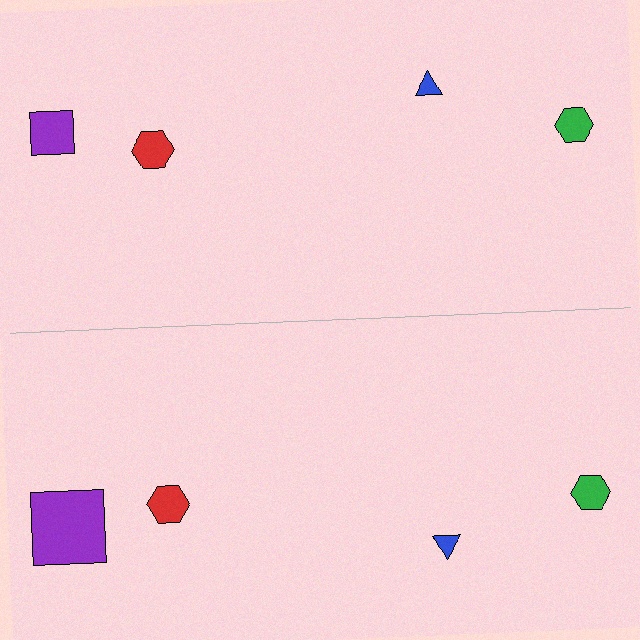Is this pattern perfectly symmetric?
No, the pattern is not perfectly symmetric. The purple square on the bottom side has a different size than its mirror counterpart.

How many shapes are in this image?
There are 8 shapes in this image.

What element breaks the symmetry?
The purple square on the bottom side has a different size than its mirror counterpart.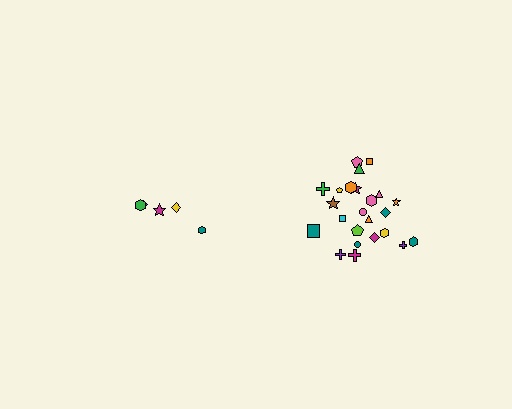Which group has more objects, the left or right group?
The right group.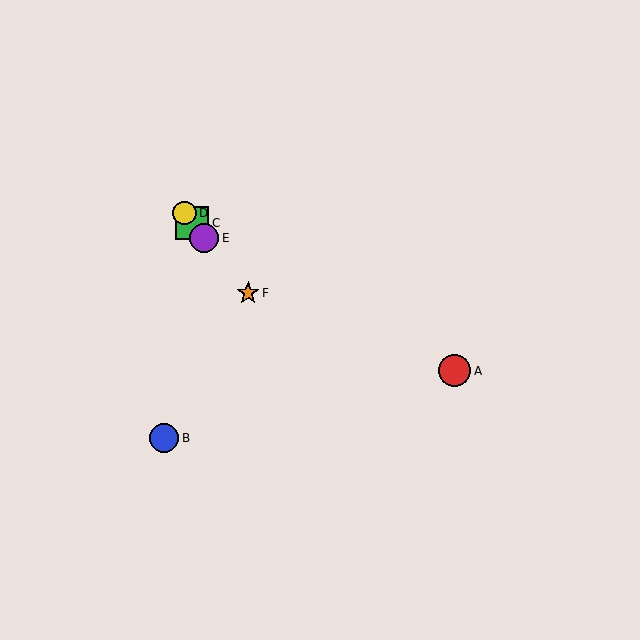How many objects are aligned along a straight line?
4 objects (C, D, E, F) are aligned along a straight line.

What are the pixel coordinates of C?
Object C is at (192, 223).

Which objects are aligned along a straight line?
Objects C, D, E, F are aligned along a straight line.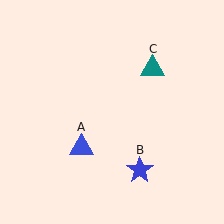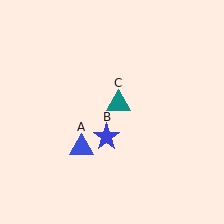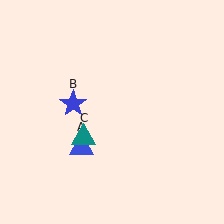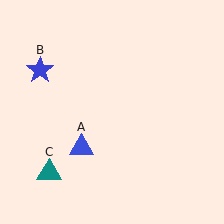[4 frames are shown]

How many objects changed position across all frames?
2 objects changed position: blue star (object B), teal triangle (object C).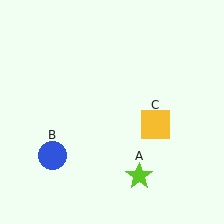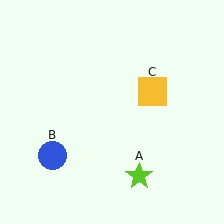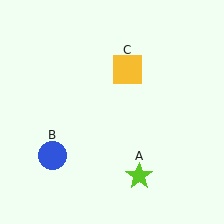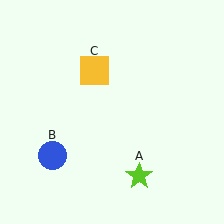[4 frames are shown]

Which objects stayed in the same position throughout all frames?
Lime star (object A) and blue circle (object B) remained stationary.